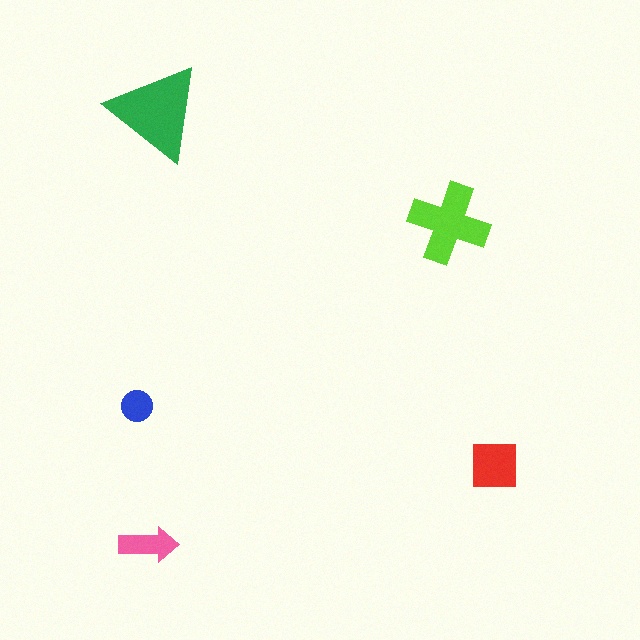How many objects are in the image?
There are 5 objects in the image.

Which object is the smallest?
The blue circle.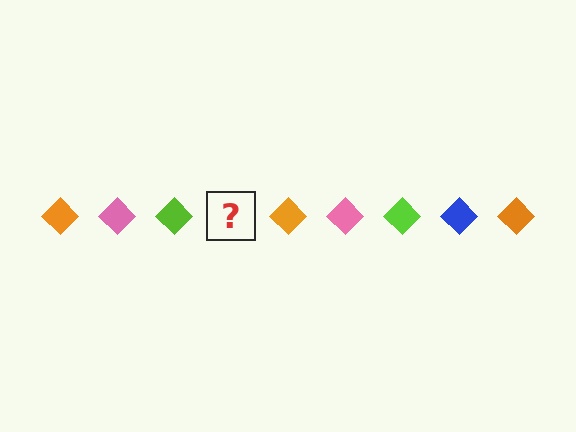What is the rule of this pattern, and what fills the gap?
The rule is that the pattern cycles through orange, pink, lime, blue diamonds. The gap should be filled with a blue diamond.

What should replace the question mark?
The question mark should be replaced with a blue diamond.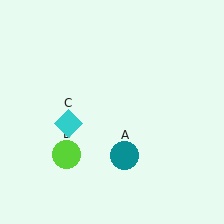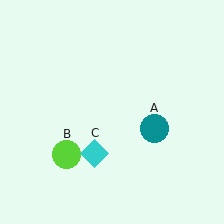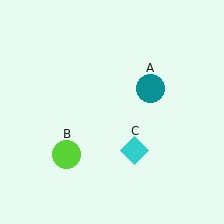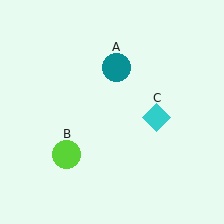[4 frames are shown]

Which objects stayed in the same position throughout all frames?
Lime circle (object B) remained stationary.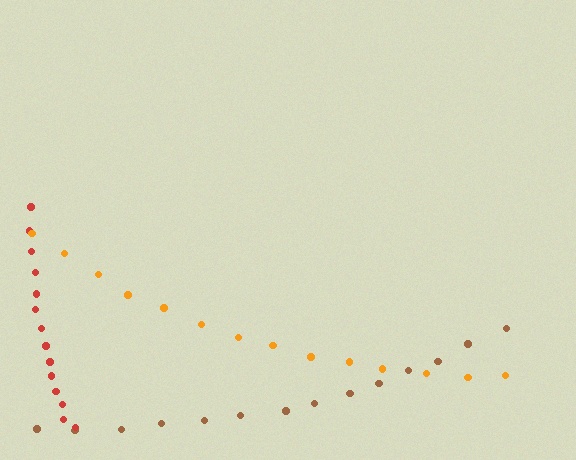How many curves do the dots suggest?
There are 3 distinct paths.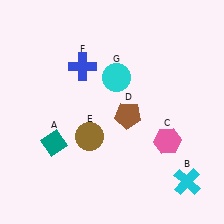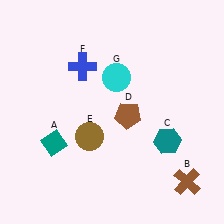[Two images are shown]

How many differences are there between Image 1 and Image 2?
There are 2 differences between the two images.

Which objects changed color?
B changed from cyan to brown. C changed from pink to teal.